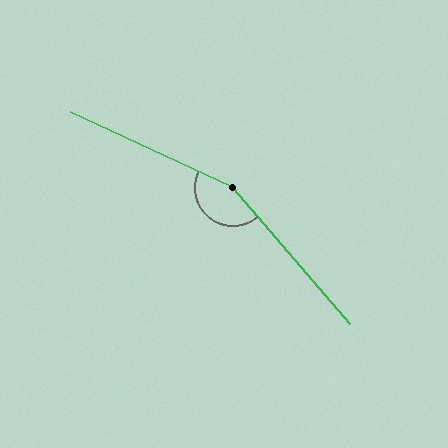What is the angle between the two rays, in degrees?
Approximately 155 degrees.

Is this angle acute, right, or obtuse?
It is obtuse.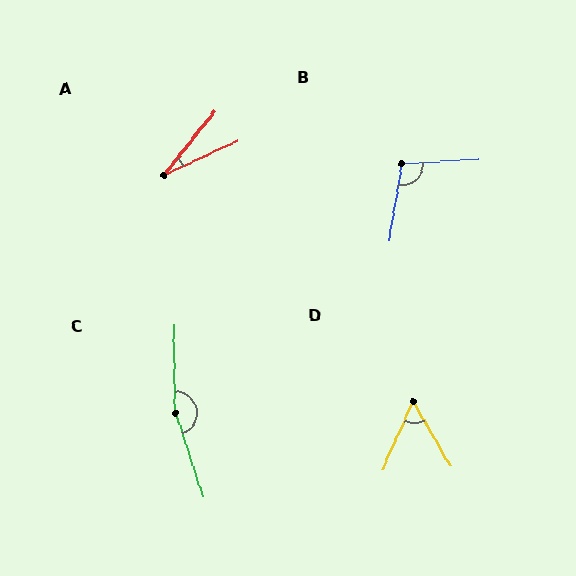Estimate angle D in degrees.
Approximately 54 degrees.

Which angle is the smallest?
A, at approximately 26 degrees.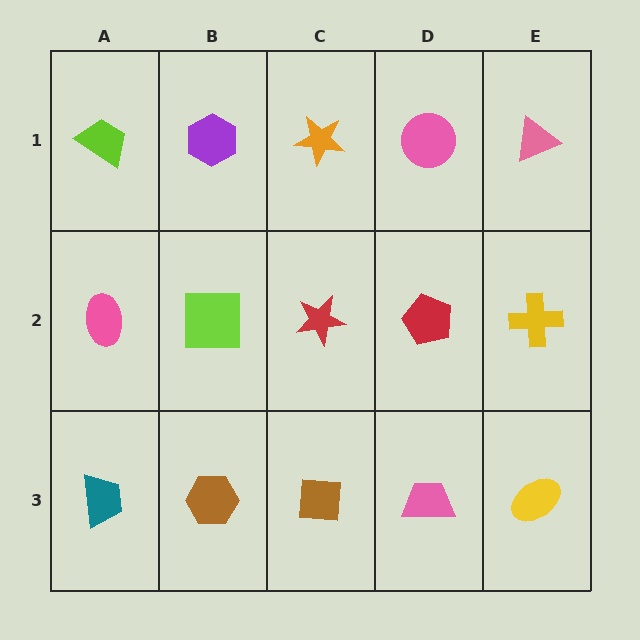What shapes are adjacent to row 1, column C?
A red star (row 2, column C), a purple hexagon (row 1, column B), a pink circle (row 1, column D).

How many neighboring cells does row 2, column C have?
4.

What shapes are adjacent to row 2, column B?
A purple hexagon (row 1, column B), a brown hexagon (row 3, column B), a pink ellipse (row 2, column A), a red star (row 2, column C).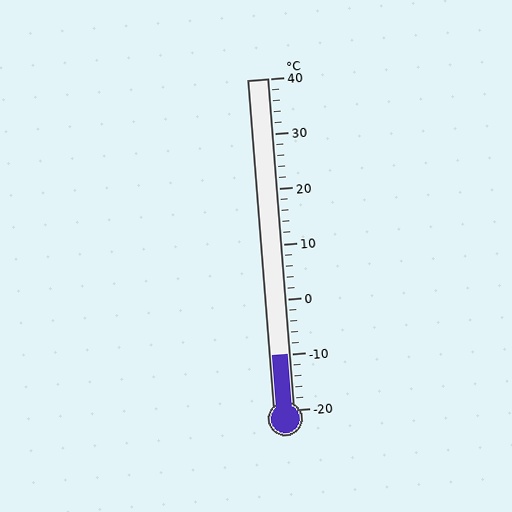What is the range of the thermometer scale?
The thermometer scale ranges from -20°C to 40°C.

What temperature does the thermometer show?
The thermometer shows approximately -10°C.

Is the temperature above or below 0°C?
The temperature is below 0°C.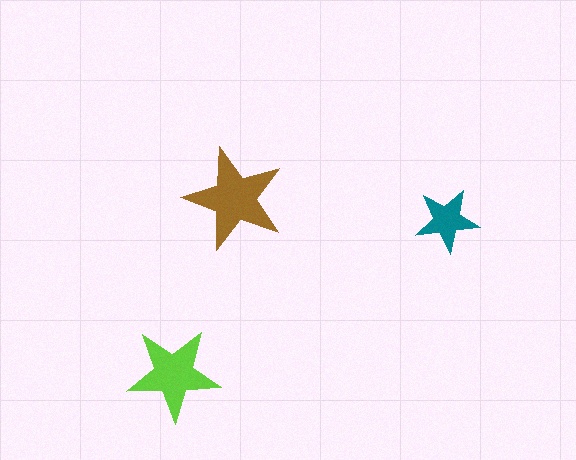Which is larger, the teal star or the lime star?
The lime one.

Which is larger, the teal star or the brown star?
The brown one.